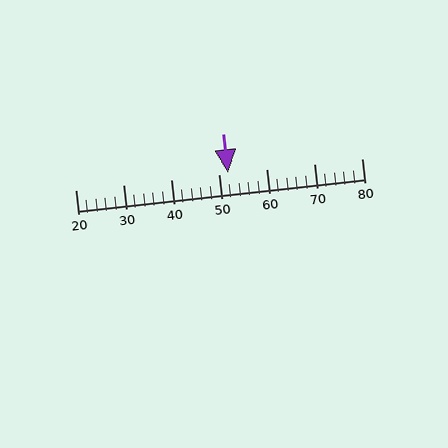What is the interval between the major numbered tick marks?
The major tick marks are spaced 10 units apart.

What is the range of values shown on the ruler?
The ruler shows values from 20 to 80.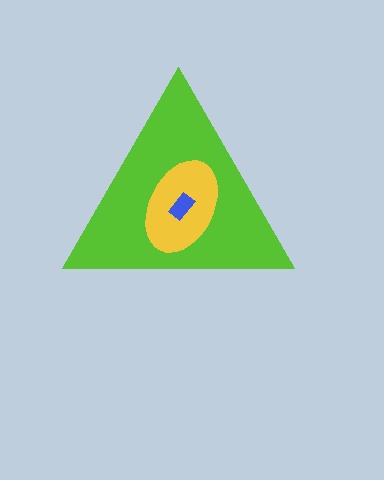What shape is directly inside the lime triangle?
The yellow ellipse.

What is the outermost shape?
The lime triangle.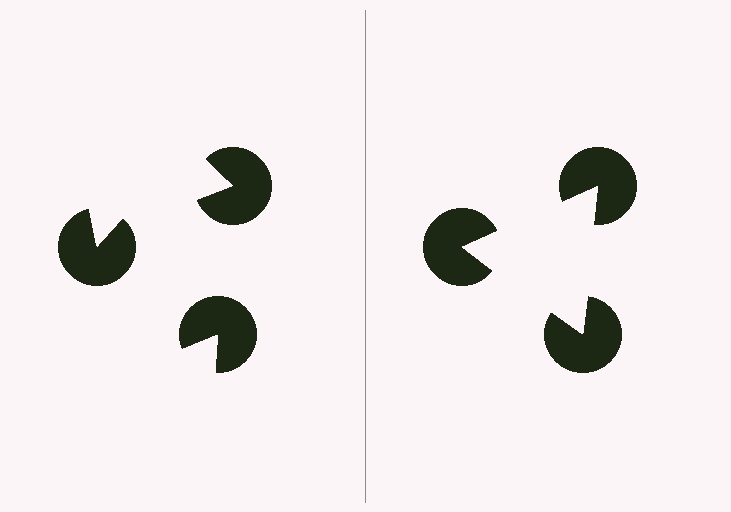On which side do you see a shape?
An illusory triangle appears on the right side. On the left side the wedge cuts are rotated, so no coherent shape forms.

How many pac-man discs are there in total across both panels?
6 — 3 on each side.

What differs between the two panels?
The pac-man discs are positioned identically on both sides; only the wedge orientations differ. On the right they align to a triangle; on the left they are misaligned.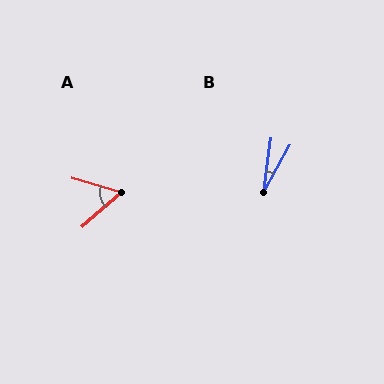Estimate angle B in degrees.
Approximately 21 degrees.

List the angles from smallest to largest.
B (21°), A (58°).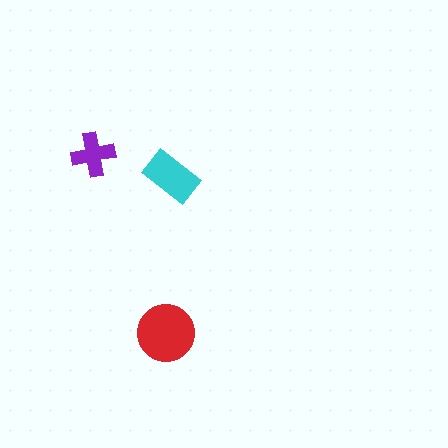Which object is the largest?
The red circle.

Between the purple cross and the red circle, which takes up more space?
The red circle.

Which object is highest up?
The purple cross is topmost.